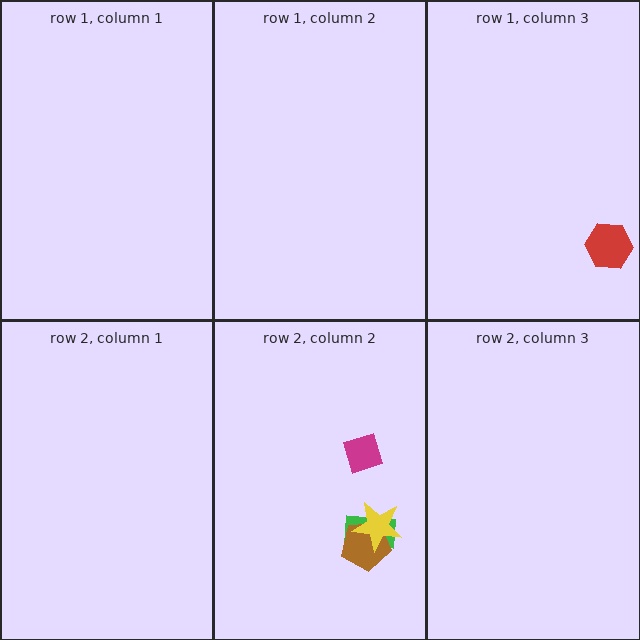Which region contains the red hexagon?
The row 1, column 3 region.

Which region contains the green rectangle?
The row 2, column 2 region.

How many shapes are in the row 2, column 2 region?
4.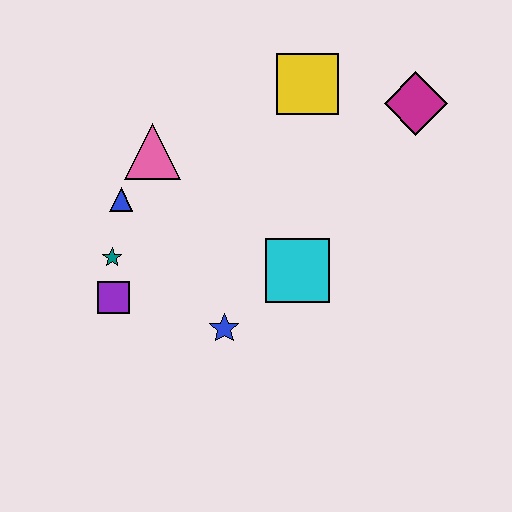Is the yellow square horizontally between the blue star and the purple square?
No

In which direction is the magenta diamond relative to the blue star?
The magenta diamond is above the blue star.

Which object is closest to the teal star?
The purple square is closest to the teal star.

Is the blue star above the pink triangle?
No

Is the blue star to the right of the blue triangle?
Yes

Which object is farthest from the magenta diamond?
The purple square is farthest from the magenta diamond.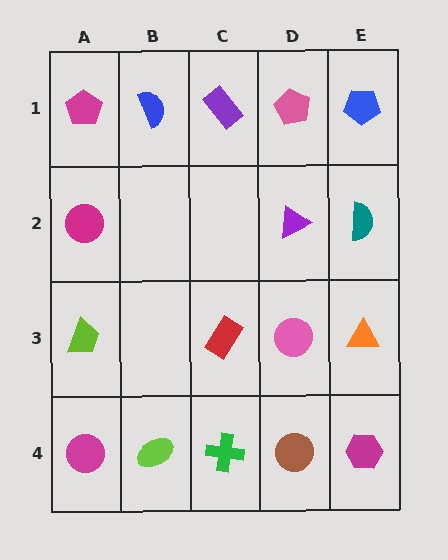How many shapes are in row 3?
4 shapes.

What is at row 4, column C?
A green cross.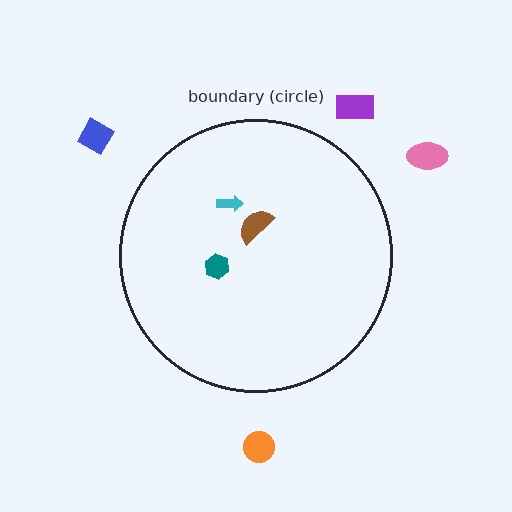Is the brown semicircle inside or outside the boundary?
Inside.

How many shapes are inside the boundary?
3 inside, 4 outside.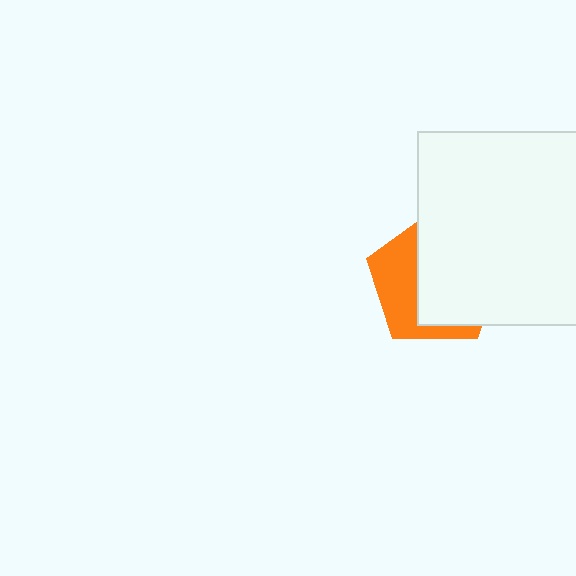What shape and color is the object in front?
The object in front is a white square.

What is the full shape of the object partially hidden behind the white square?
The partially hidden object is an orange pentagon.